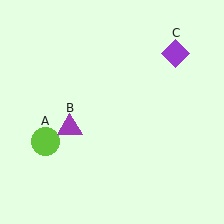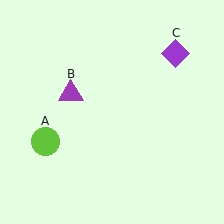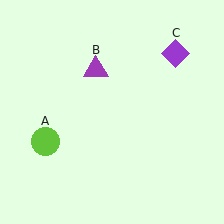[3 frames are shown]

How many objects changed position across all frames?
1 object changed position: purple triangle (object B).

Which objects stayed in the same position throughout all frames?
Lime circle (object A) and purple diamond (object C) remained stationary.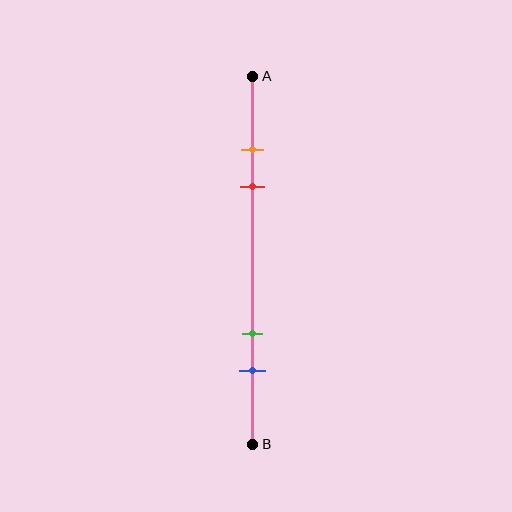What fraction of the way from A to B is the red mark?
The red mark is approximately 30% (0.3) of the way from A to B.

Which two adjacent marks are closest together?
The orange and red marks are the closest adjacent pair.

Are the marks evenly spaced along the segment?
No, the marks are not evenly spaced.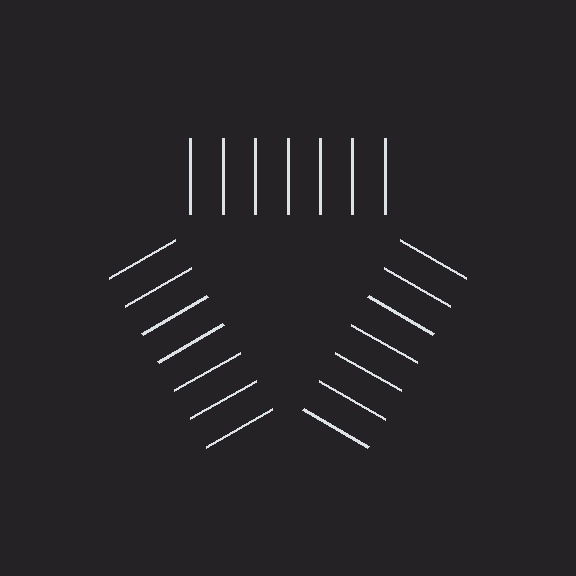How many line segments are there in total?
21 — 7 along each of the 3 edges.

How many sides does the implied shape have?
3 sides — the line-ends trace a triangle.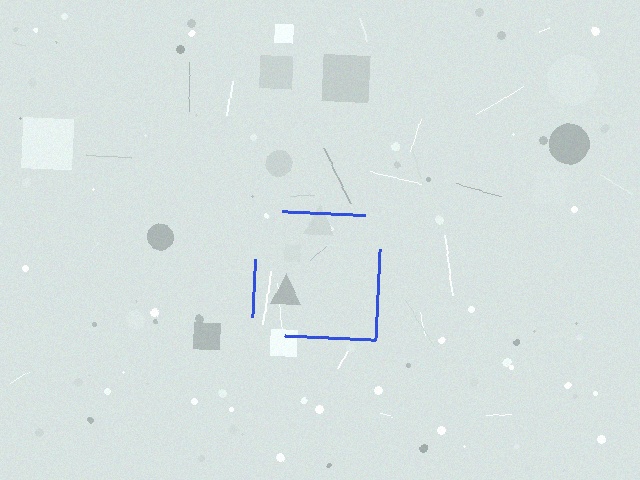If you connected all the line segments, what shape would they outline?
They would outline a square.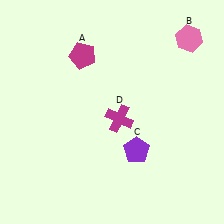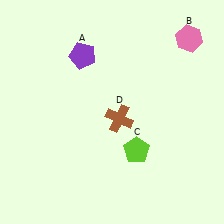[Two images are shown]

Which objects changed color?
A changed from magenta to purple. C changed from purple to lime. D changed from magenta to brown.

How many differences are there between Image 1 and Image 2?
There are 3 differences between the two images.